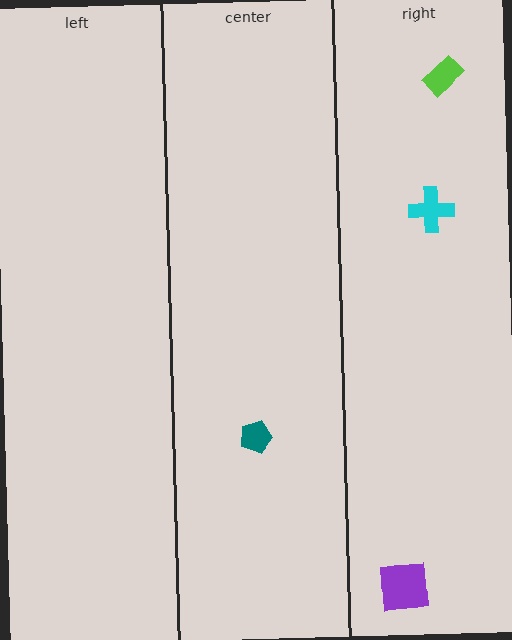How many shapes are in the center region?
1.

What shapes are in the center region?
The teal pentagon.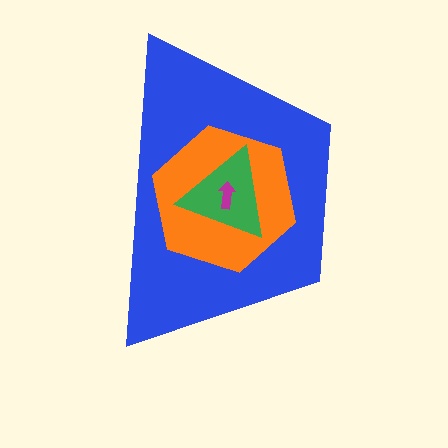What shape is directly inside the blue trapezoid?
The orange hexagon.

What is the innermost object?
The magenta arrow.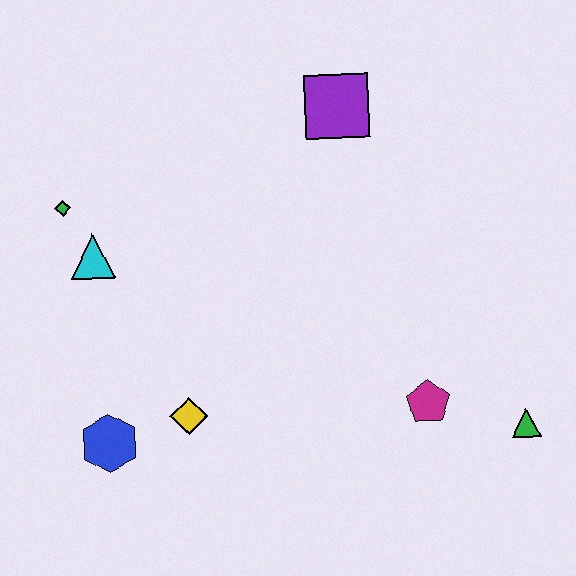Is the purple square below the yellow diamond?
No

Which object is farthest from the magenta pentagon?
The green diamond is farthest from the magenta pentagon.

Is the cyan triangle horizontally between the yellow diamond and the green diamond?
Yes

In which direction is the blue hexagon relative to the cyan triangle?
The blue hexagon is below the cyan triangle.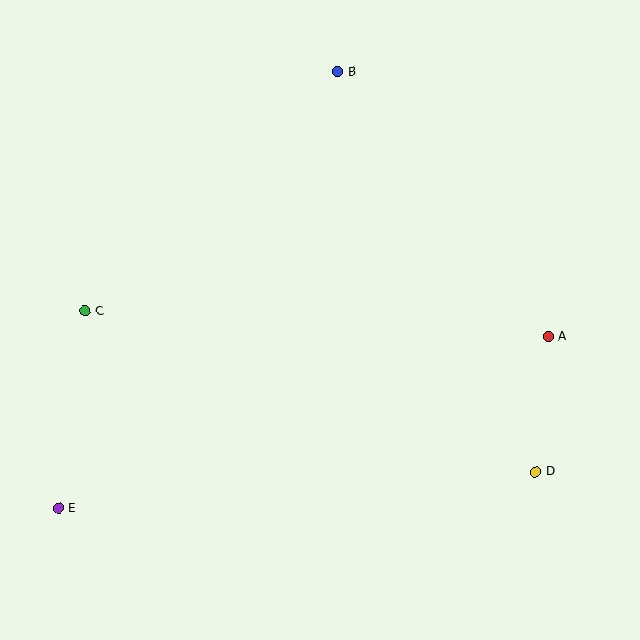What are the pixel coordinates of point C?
Point C is at (85, 311).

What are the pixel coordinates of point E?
Point E is at (59, 509).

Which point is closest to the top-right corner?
Point B is closest to the top-right corner.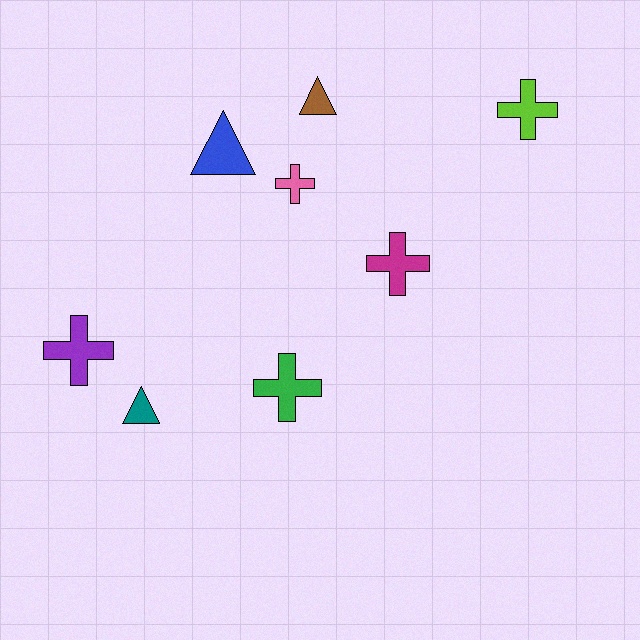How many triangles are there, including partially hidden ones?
There are 3 triangles.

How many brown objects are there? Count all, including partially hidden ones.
There is 1 brown object.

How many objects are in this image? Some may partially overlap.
There are 8 objects.